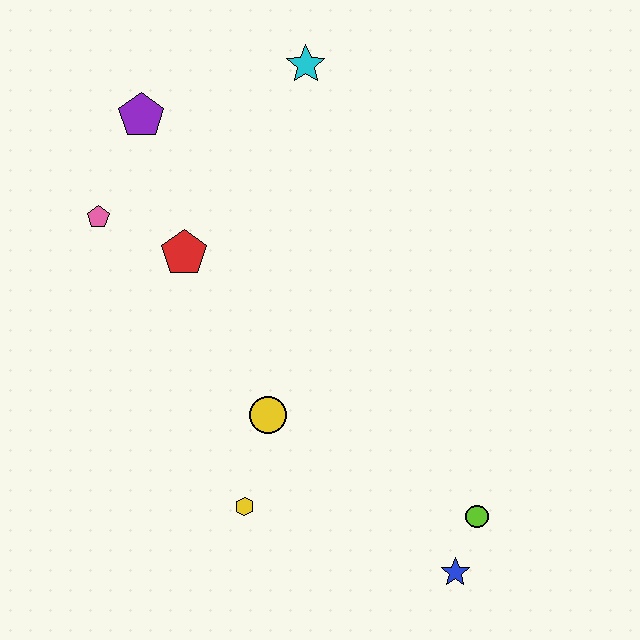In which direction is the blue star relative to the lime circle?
The blue star is below the lime circle.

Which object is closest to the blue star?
The lime circle is closest to the blue star.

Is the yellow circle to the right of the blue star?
No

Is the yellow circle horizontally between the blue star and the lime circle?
No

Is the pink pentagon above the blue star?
Yes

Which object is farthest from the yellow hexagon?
The cyan star is farthest from the yellow hexagon.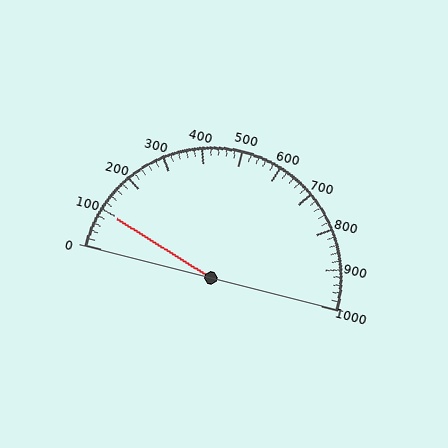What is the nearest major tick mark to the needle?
The nearest major tick mark is 100.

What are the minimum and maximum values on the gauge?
The gauge ranges from 0 to 1000.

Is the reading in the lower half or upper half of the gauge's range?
The reading is in the lower half of the range (0 to 1000).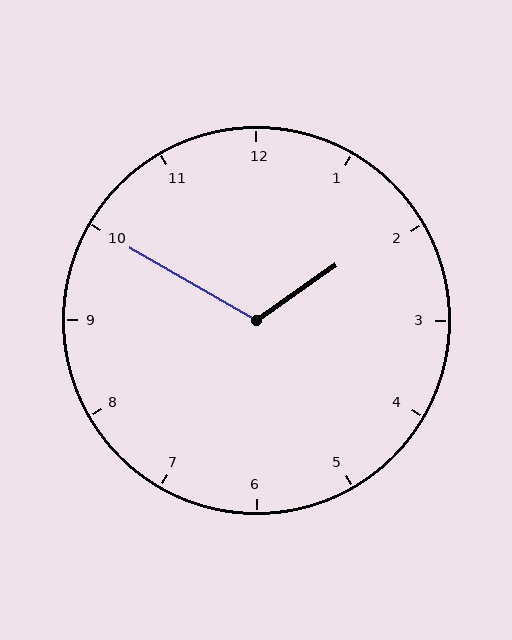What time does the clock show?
1:50.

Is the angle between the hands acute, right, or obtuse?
It is obtuse.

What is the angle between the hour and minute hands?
Approximately 115 degrees.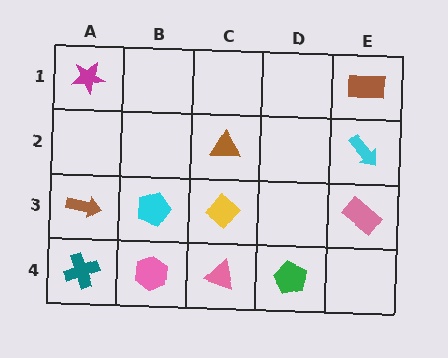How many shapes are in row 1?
2 shapes.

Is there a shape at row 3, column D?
No, that cell is empty.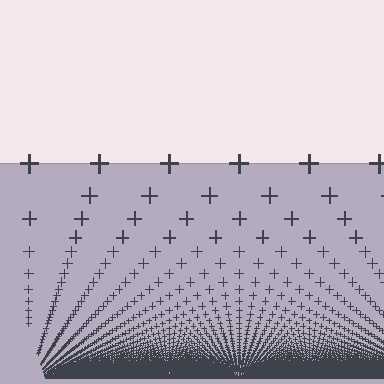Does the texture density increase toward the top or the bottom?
Density increases toward the bottom.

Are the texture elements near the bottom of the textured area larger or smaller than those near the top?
Smaller. The gradient is inverted — elements near the bottom are smaller and denser.